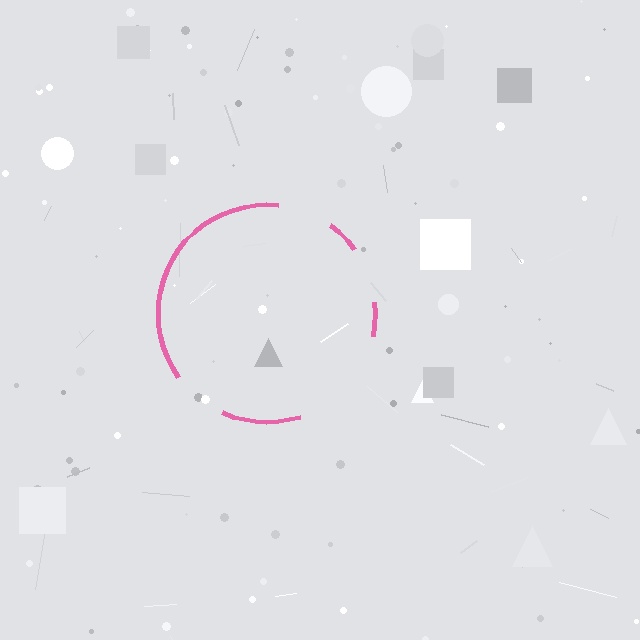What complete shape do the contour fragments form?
The contour fragments form a circle.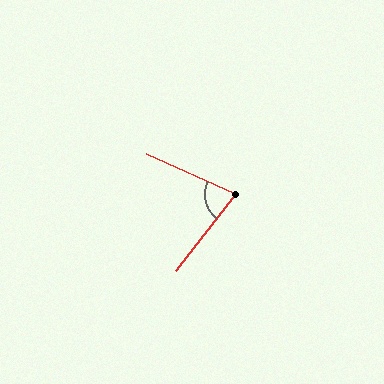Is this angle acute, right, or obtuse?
It is acute.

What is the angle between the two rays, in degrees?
Approximately 76 degrees.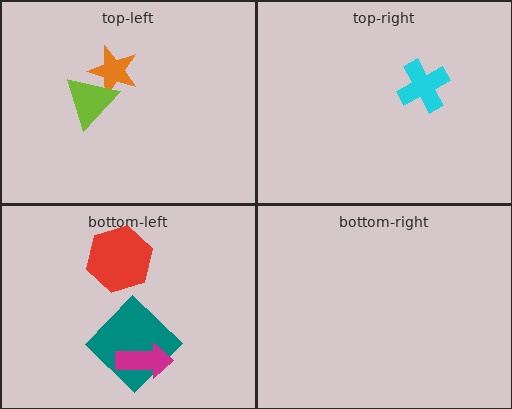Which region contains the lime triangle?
The top-left region.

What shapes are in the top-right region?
The cyan cross.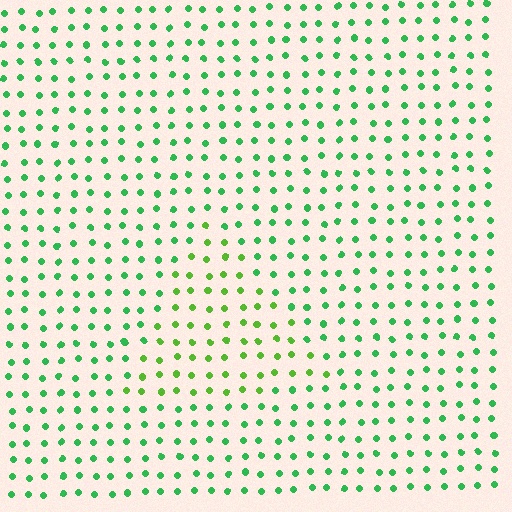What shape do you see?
I see a triangle.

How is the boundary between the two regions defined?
The boundary is defined purely by a slight shift in hue (about 31 degrees). Spacing, size, and orientation are identical on both sides.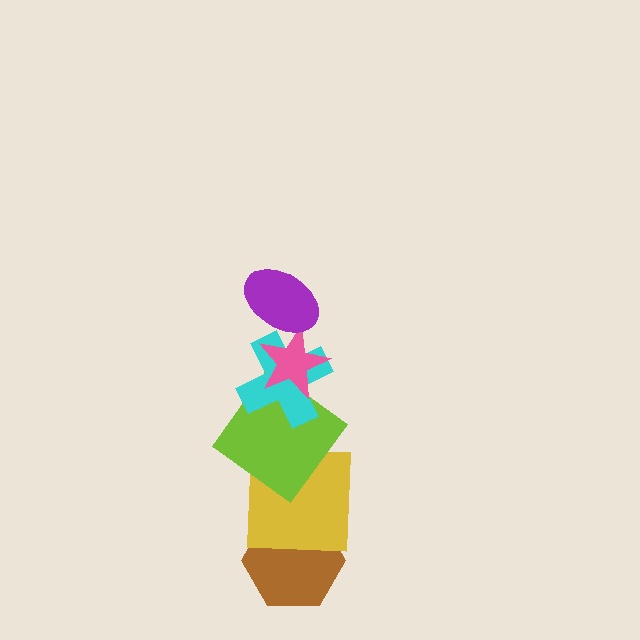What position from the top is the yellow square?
The yellow square is 5th from the top.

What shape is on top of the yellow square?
The lime diamond is on top of the yellow square.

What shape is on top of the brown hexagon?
The yellow square is on top of the brown hexagon.